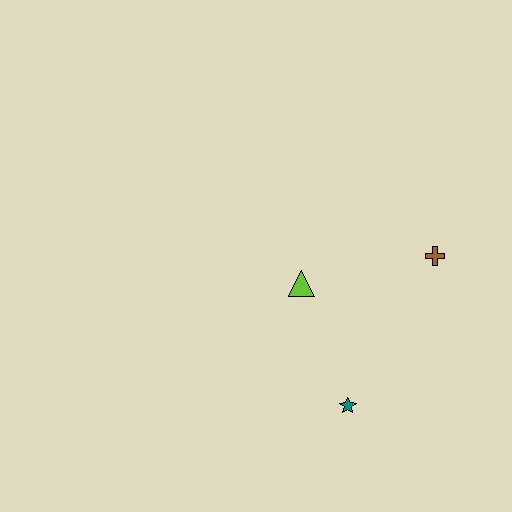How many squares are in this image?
There are no squares.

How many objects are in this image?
There are 3 objects.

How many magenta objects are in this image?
There are no magenta objects.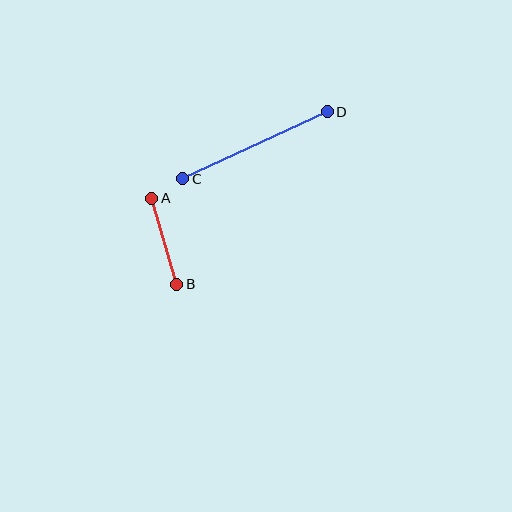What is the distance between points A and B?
The distance is approximately 90 pixels.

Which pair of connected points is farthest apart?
Points C and D are farthest apart.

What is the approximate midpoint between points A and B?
The midpoint is at approximately (164, 241) pixels.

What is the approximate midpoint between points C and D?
The midpoint is at approximately (255, 145) pixels.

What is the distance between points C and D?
The distance is approximately 159 pixels.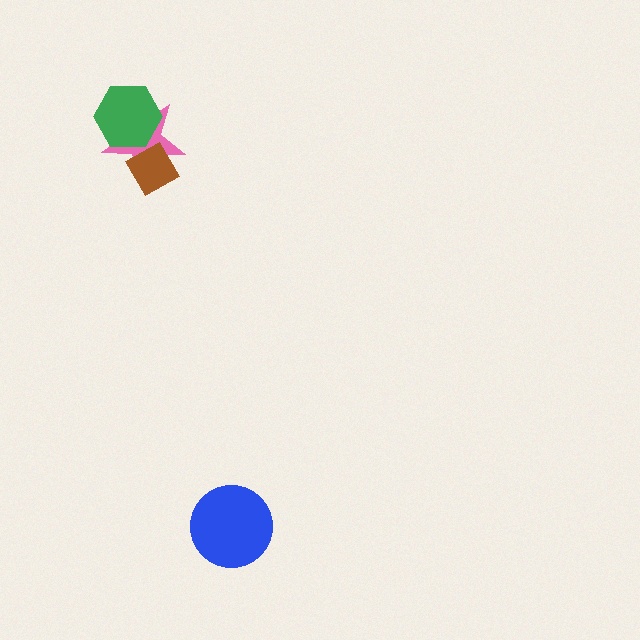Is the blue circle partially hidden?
No, no other shape covers it.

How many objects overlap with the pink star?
2 objects overlap with the pink star.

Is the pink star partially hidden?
Yes, it is partially covered by another shape.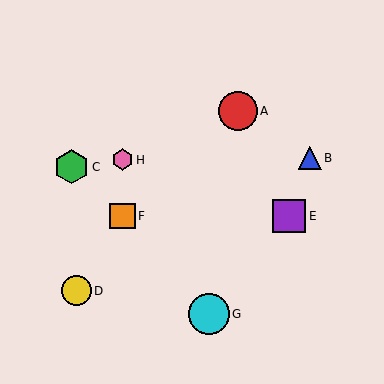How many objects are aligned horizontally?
2 objects (E, F) are aligned horizontally.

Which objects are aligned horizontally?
Objects E, F are aligned horizontally.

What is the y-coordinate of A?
Object A is at y≈111.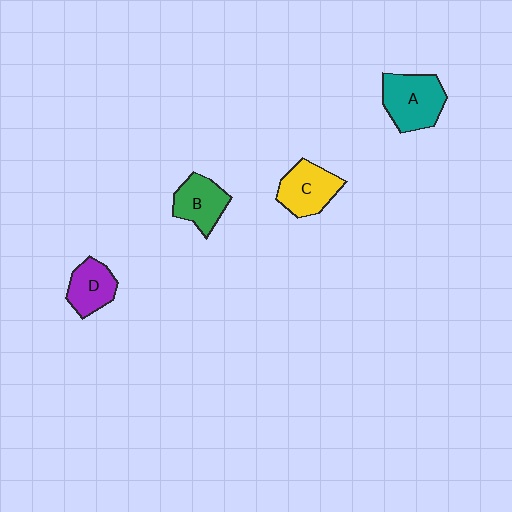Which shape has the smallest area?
Shape D (purple).